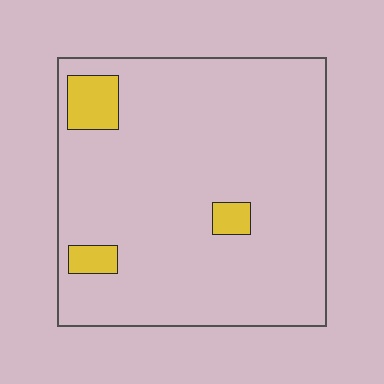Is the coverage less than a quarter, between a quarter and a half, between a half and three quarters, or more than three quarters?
Less than a quarter.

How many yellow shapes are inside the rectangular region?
3.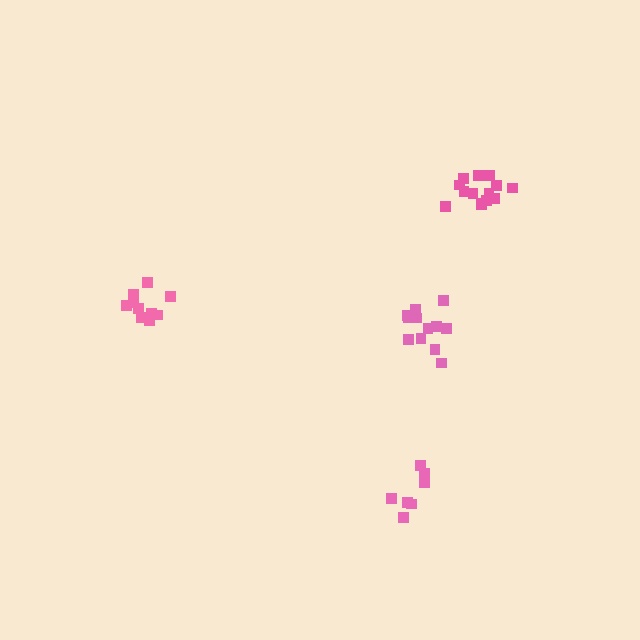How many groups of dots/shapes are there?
There are 4 groups.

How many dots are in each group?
Group 1: 10 dots, Group 2: 8 dots, Group 3: 14 dots, Group 4: 12 dots (44 total).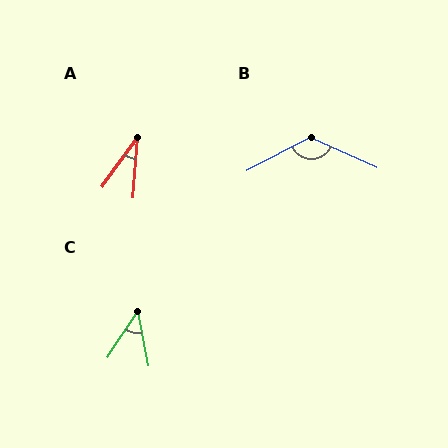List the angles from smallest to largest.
A (31°), C (45°), B (128°).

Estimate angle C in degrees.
Approximately 45 degrees.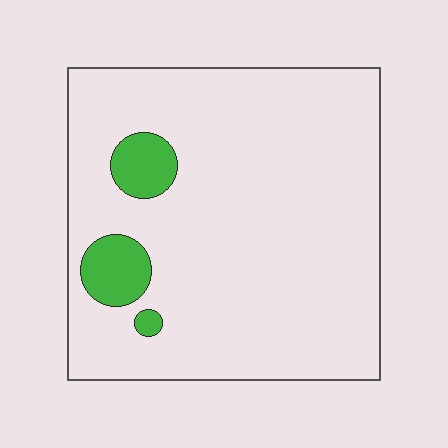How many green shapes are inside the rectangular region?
3.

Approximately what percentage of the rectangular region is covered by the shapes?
Approximately 10%.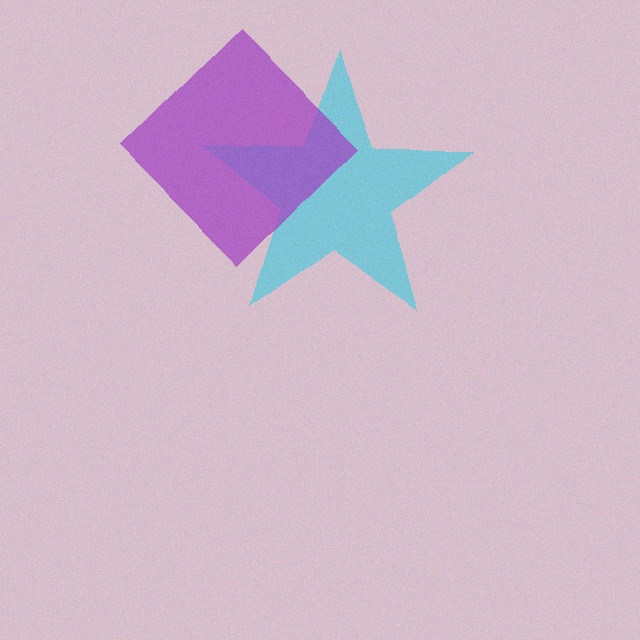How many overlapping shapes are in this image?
There are 2 overlapping shapes in the image.